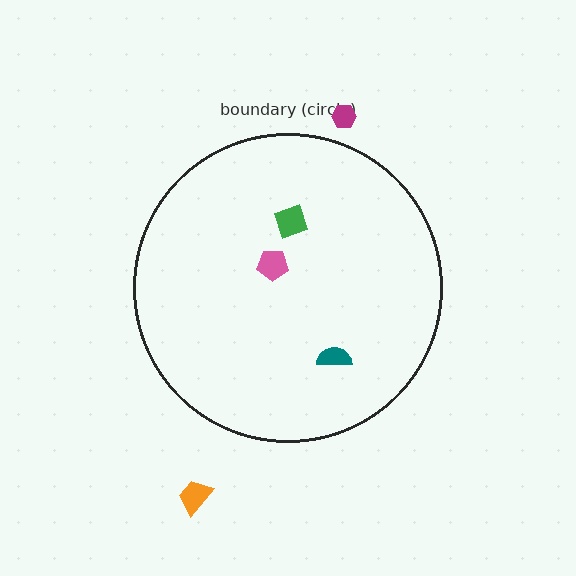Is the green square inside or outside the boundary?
Inside.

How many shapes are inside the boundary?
3 inside, 2 outside.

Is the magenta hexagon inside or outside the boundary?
Outside.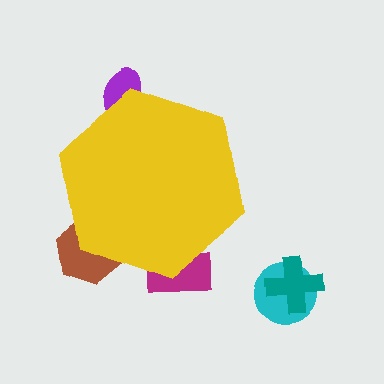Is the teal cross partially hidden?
No, the teal cross is fully visible.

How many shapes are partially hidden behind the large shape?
3 shapes are partially hidden.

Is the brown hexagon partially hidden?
Yes, the brown hexagon is partially hidden behind the yellow hexagon.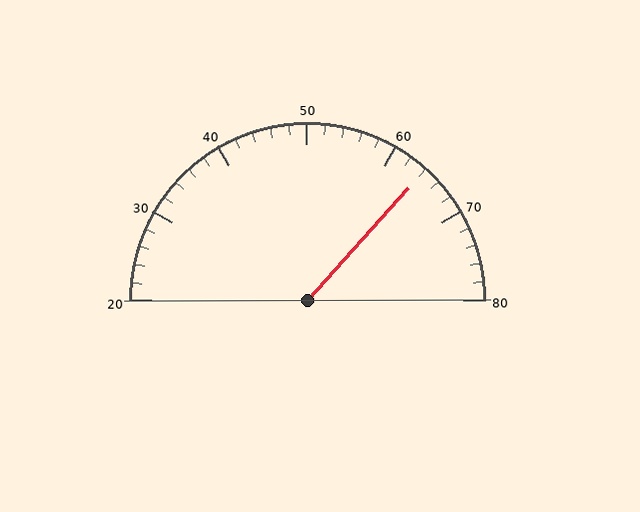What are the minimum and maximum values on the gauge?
The gauge ranges from 20 to 80.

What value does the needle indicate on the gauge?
The needle indicates approximately 64.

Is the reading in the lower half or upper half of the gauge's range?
The reading is in the upper half of the range (20 to 80).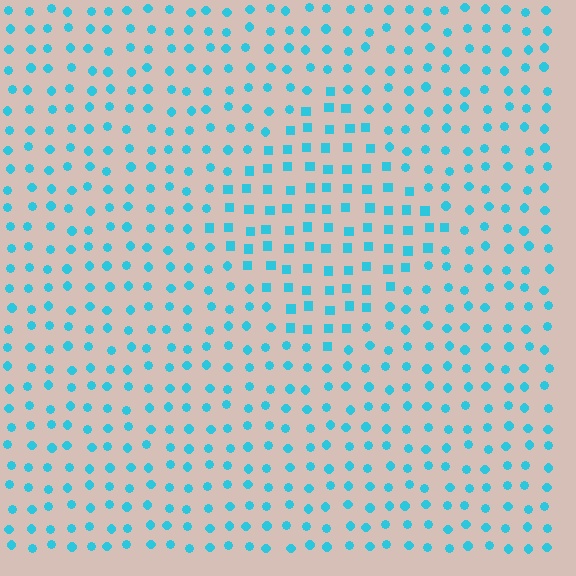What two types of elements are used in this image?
The image uses squares inside the diamond region and circles outside it.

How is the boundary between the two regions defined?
The boundary is defined by a change in element shape: squares inside vs. circles outside. All elements share the same color and spacing.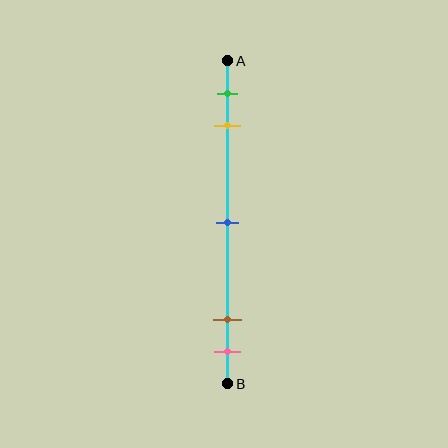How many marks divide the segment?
There are 5 marks dividing the segment.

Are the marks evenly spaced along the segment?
No, the marks are not evenly spaced.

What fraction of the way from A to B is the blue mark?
The blue mark is approximately 50% (0.5) of the way from A to B.